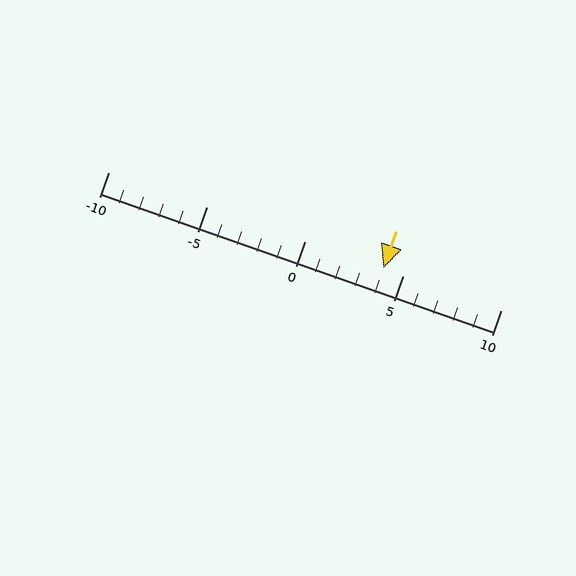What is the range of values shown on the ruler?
The ruler shows values from -10 to 10.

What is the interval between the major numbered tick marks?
The major tick marks are spaced 5 units apart.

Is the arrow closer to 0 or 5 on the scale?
The arrow is closer to 5.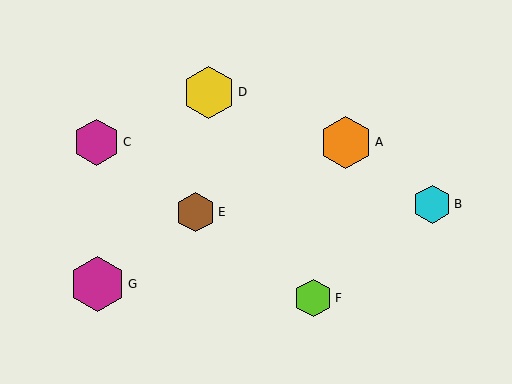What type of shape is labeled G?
Shape G is a magenta hexagon.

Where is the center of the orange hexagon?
The center of the orange hexagon is at (346, 142).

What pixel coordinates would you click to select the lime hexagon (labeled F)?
Click at (313, 298) to select the lime hexagon F.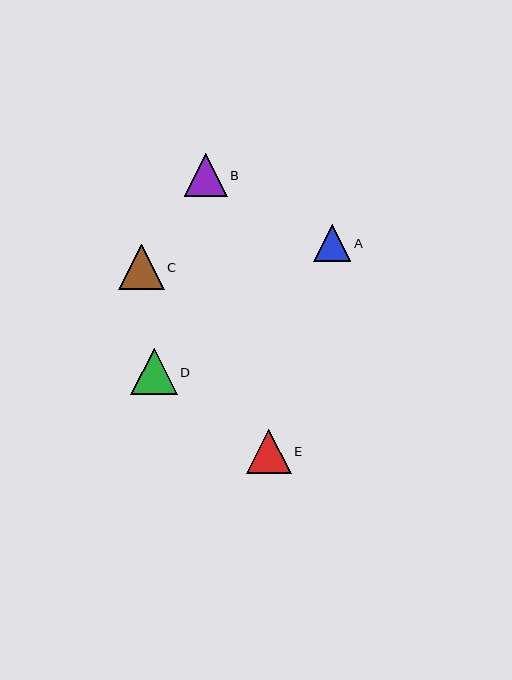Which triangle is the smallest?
Triangle A is the smallest with a size of approximately 37 pixels.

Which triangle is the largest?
Triangle D is the largest with a size of approximately 47 pixels.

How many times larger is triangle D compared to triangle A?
Triangle D is approximately 1.3 times the size of triangle A.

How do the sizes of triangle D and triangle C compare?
Triangle D and triangle C are approximately the same size.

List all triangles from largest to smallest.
From largest to smallest: D, C, E, B, A.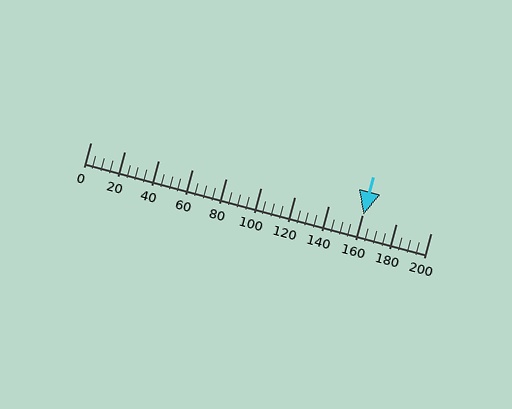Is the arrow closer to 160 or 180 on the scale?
The arrow is closer to 160.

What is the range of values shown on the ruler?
The ruler shows values from 0 to 200.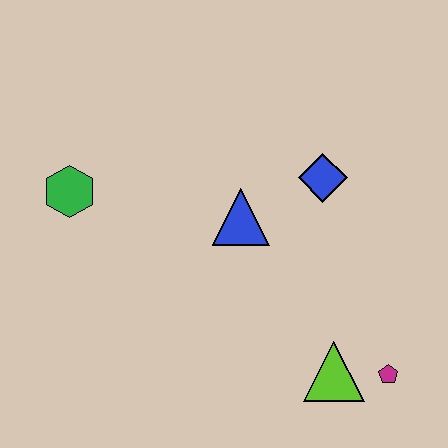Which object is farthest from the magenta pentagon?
The green hexagon is farthest from the magenta pentagon.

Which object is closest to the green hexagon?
The blue triangle is closest to the green hexagon.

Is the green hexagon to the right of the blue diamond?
No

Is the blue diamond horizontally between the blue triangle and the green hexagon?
No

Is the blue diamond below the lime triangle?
No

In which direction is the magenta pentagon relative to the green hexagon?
The magenta pentagon is to the right of the green hexagon.